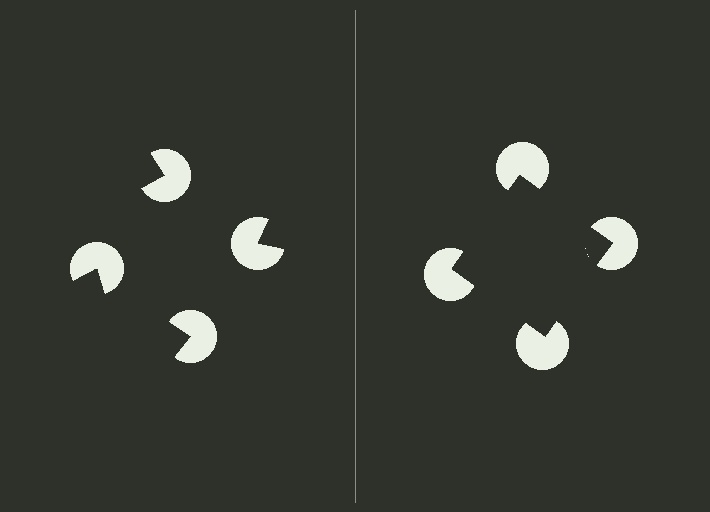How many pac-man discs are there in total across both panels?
8 — 4 on each side.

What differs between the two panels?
The pac-man discs are positioned identically on both sides; only the wedge orientations differ. On the right they align to a square; on the left they are misaligned.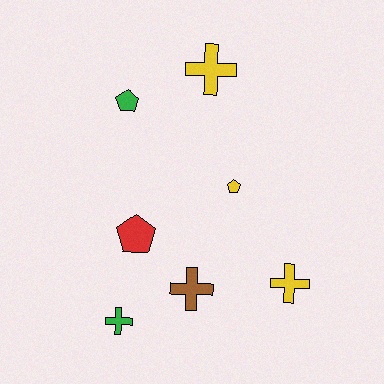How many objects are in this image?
There are 7 objects.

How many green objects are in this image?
There are 2 green objects.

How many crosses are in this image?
There are 4 crosses.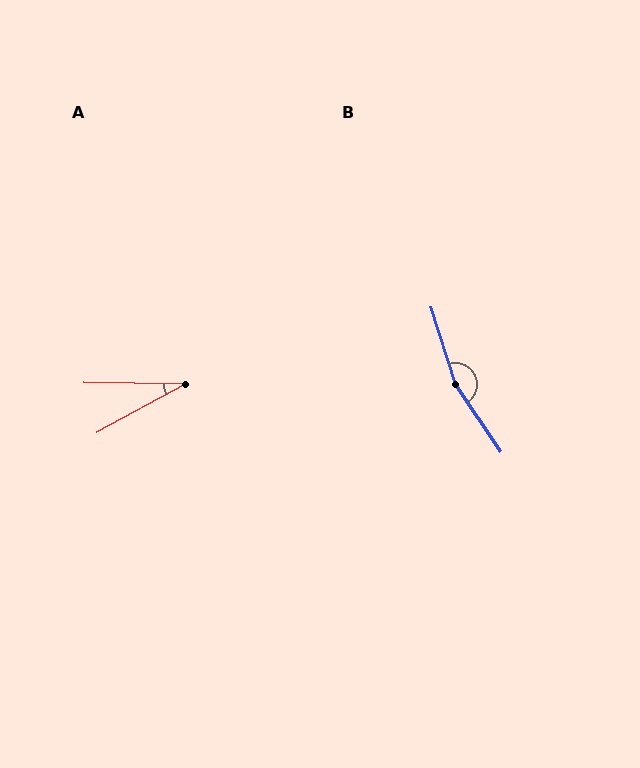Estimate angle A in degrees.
Approximately 30 degrees.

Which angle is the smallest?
A, at approximately 30 degrees.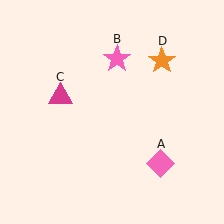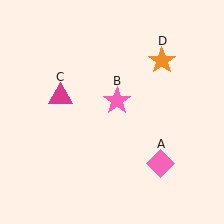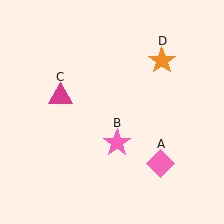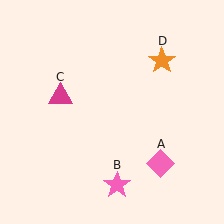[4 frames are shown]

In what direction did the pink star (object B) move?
The pink star (object B) moved down.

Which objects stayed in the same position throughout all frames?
Pink diamond (object A) and magenta triangle (object C) and orange star (object D) remained stationary.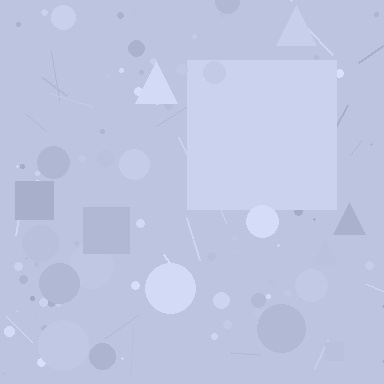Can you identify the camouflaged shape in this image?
The camouflaged shape is a square.